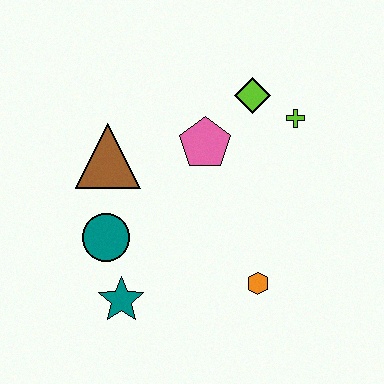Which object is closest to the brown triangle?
The teal circle is closest to the brown triangle.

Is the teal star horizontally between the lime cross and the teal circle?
Yes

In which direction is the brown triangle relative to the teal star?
The brown triangle is above the teal star.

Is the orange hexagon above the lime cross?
No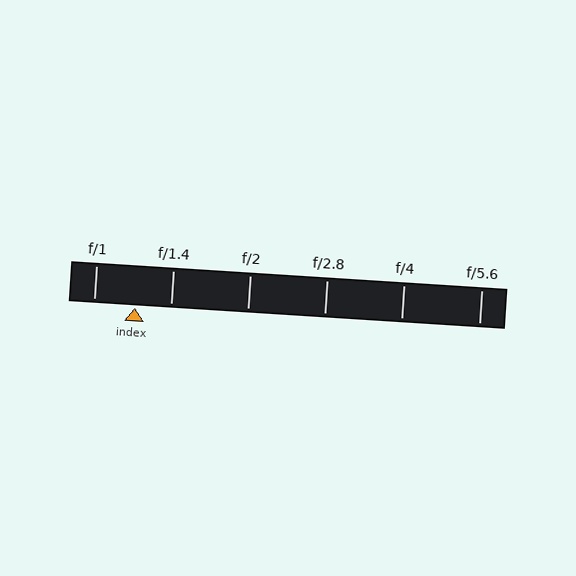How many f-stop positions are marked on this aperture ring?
There are 6 f-stop positions marked.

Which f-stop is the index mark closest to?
The index mark is closest to f/1.4.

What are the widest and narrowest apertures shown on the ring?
The widest aperture shown is f/1 and the narrowest is f/5.6.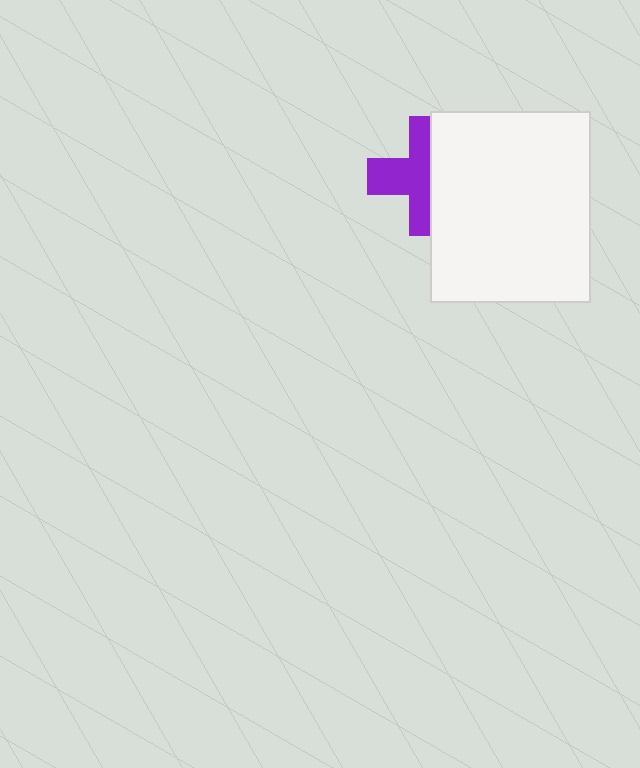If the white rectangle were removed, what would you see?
You would see the complete purple cross.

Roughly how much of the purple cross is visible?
About half of it is visible (roughly 53%).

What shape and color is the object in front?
The object in front is a white rectangle.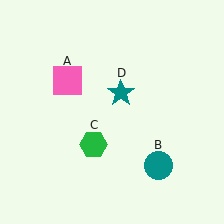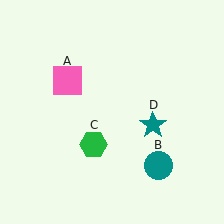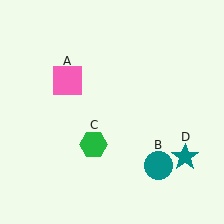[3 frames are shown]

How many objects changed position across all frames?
1 object changed position: teal star (object D).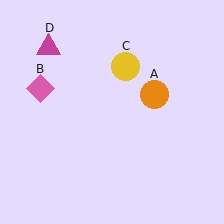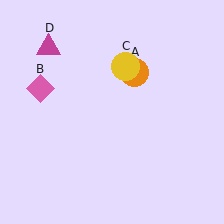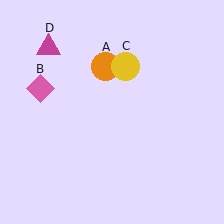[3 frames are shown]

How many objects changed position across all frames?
1 object changed position: orange circle (object A).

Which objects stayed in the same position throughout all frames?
Pink diamond (object B) and yellow circle (object C) and magenta triangle (object D) remained stationary.